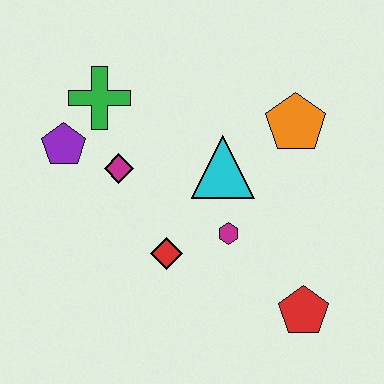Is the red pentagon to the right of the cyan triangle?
Yes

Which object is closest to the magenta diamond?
The purple pentagon is closest to the magenta diamond.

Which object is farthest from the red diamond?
The orange pentagon is farthest from the red diamond.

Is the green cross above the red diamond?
Yes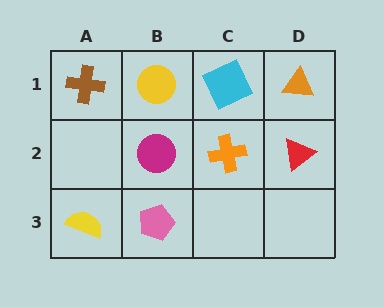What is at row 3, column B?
A pink pentagon.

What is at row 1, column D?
An orange triangle.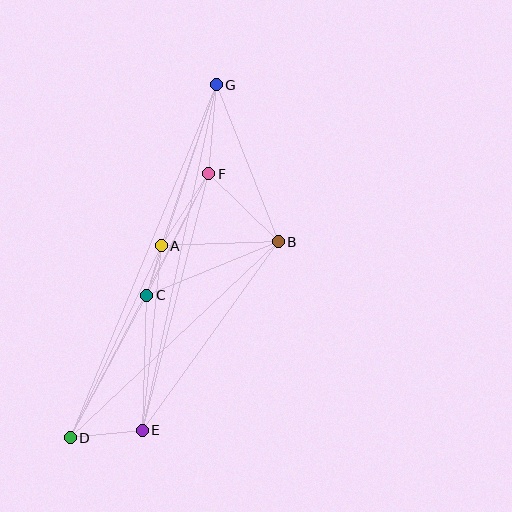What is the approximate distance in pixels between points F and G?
The distance between F and G is approximately 89 pixels.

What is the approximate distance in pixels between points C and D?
The distance between C and D is approximately 162 pixels.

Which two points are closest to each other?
Points A and C are closest to each other.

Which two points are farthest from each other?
Points D and G are farthest from each other.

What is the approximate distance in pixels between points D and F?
The distance between D and F is approximately 298 pixels.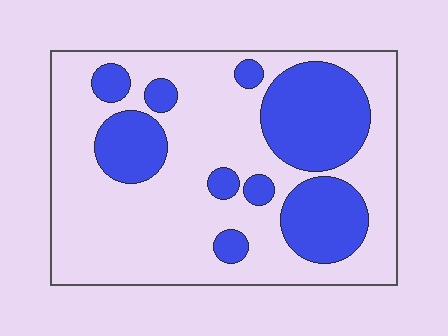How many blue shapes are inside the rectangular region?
9.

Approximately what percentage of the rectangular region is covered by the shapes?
Approximately 30%.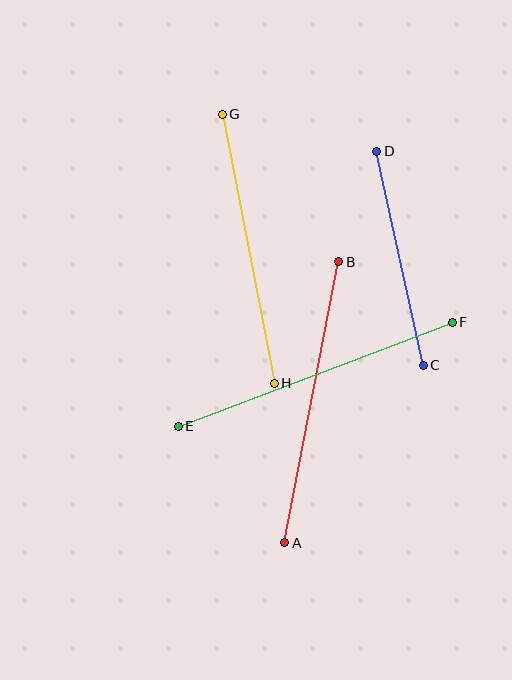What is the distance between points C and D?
The distance is approximately 219 pixels.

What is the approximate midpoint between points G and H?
The midpoint is at approximately (248, 249) pixels.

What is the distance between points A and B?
The distance is approximately 286 pixels.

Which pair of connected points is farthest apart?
Points E and F are farthest apart.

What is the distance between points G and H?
The distance is approximately 274 pixels.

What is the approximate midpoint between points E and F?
The midpoint is at approximately (315, 374) pixels.